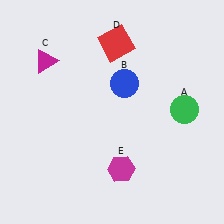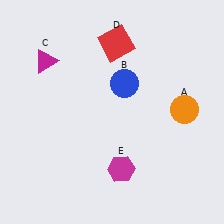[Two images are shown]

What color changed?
The circle (A) changed from green in Image 1 to orange in Image 2.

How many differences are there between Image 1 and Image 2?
There is 1 difference between the two images.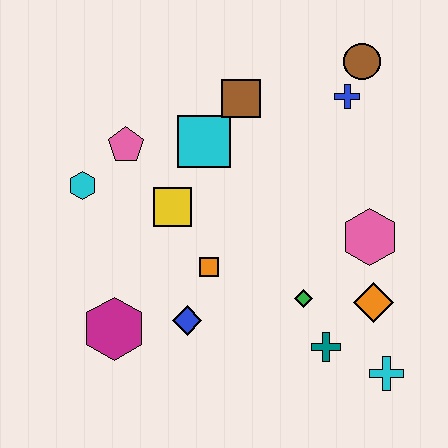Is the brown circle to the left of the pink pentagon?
No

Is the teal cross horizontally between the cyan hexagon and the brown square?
No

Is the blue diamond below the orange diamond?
Yes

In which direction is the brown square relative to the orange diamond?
The brown square is above the orange diamond.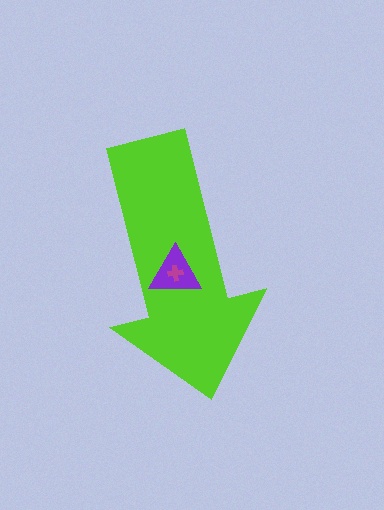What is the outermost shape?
The lime arrow.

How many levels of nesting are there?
3.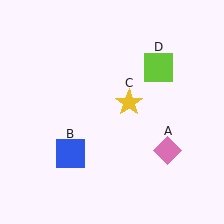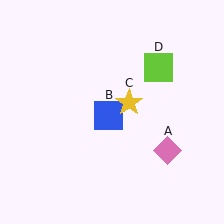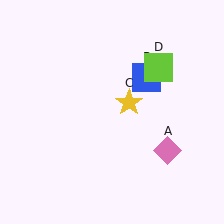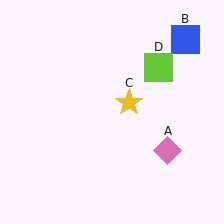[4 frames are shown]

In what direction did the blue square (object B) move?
The blue square (object B) moved up and to the right.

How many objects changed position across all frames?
1 object changed position: blue square (object B).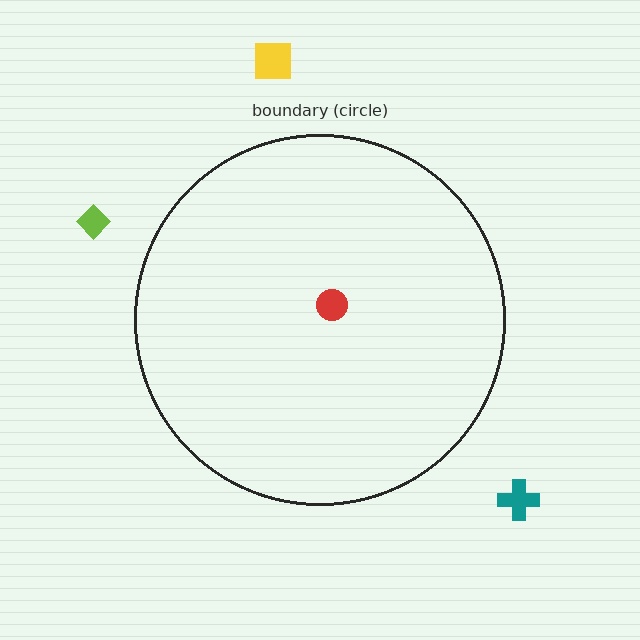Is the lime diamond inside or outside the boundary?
Outside.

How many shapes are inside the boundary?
1 inside, 3 outside.